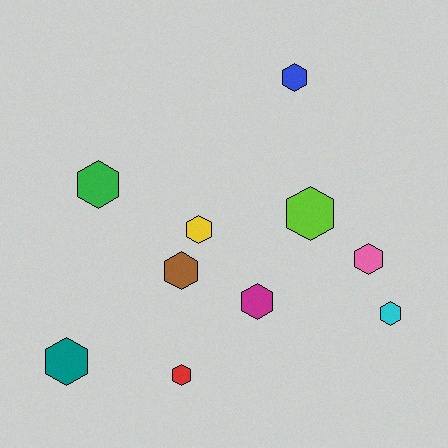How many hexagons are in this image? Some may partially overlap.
There are 10 hexagons.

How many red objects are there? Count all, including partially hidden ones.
There is 1 red object.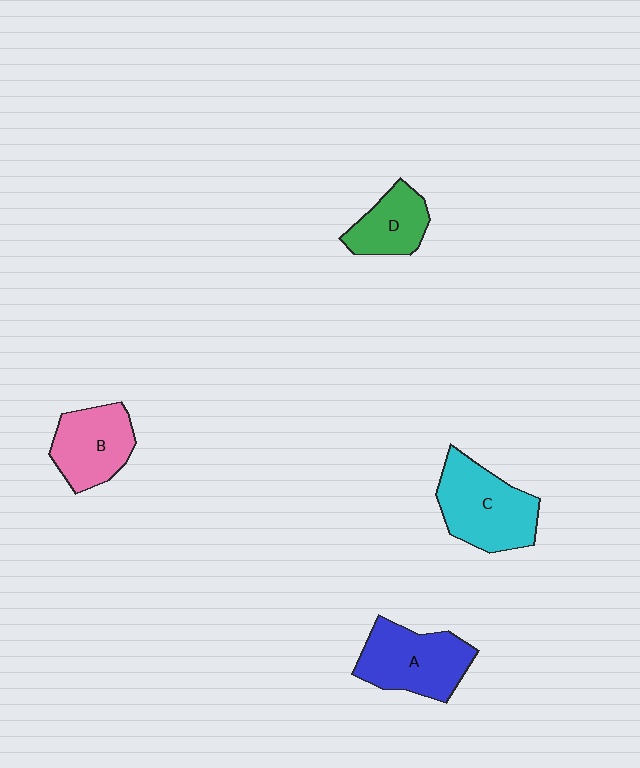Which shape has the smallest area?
Shape D (green).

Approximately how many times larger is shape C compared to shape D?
Approximately 1.6 times.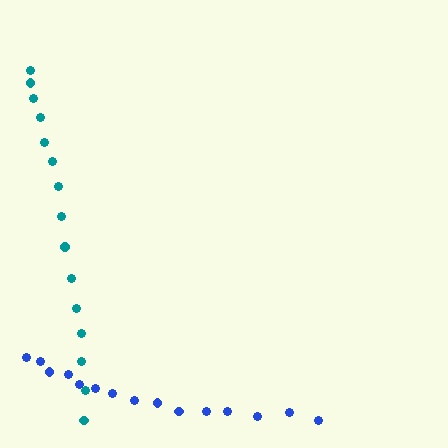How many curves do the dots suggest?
There are 2 distinct paths.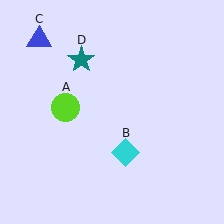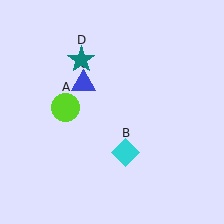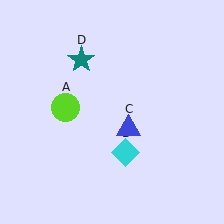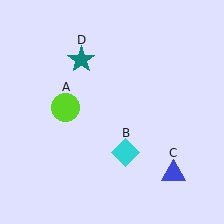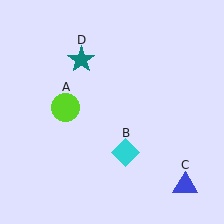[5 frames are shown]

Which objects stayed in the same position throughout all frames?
Lime circle (object A) and cyan diamond (object B) and teal star (object D) remained stationary.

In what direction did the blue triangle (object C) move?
The blue triangle (object C) moved down and to the right.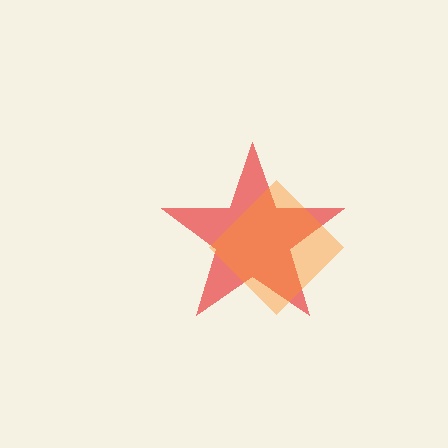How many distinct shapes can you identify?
There are 2 distinct shapes: a red star, an orange diamond.